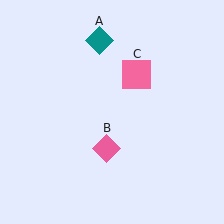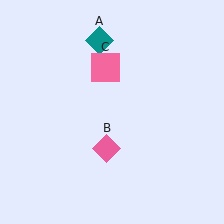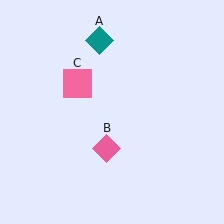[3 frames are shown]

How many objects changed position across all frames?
1 object changed position: pink square (object C).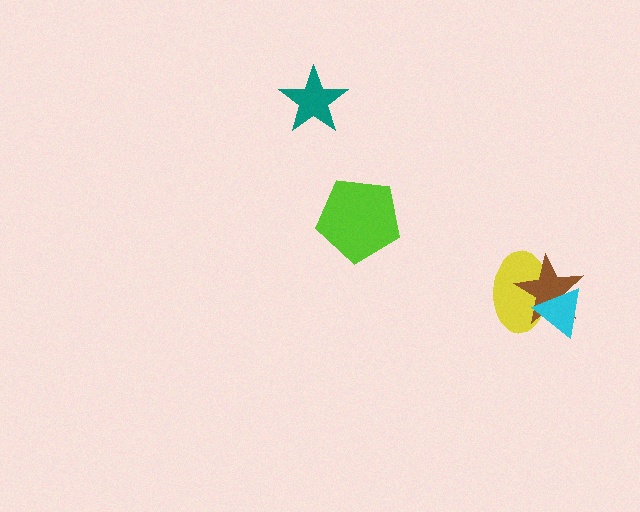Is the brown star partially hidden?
Yes, it is partially covered by another shape.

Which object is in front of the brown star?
The cyan triangle is in front of the brown star.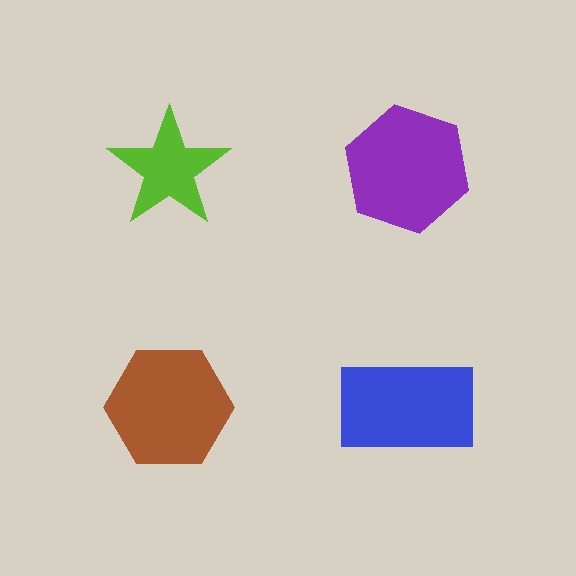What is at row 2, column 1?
A brown hexagon.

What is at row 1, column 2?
A purple hexagon.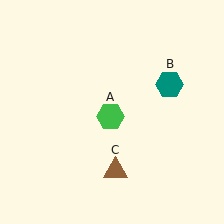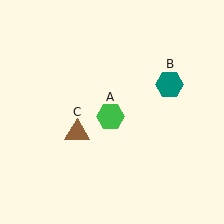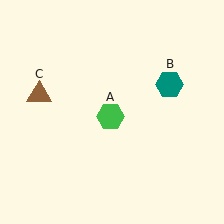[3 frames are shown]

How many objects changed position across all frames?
1 object changed position: brown triangle (object C).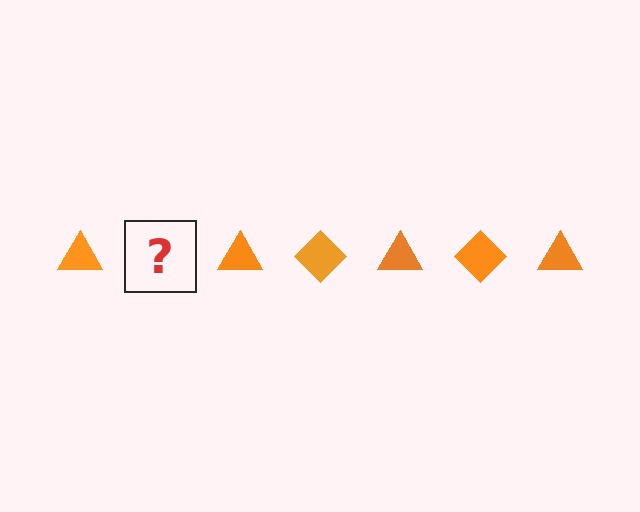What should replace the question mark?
The question mark should be replaced with an orange diamond.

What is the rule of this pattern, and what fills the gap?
The rule is that the pattern cycles through triangle, diamond shapes in orange. The gap should be filled with an orange diamond.